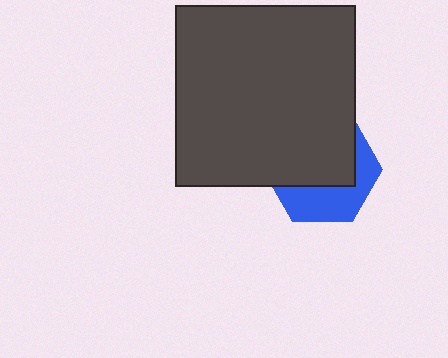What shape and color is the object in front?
The object in front is a dark gray square.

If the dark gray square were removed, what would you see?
You would see the complete blue hexagon.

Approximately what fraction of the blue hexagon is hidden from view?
Roughly 60% of the blue hexagon is hidden behind the dark gray square.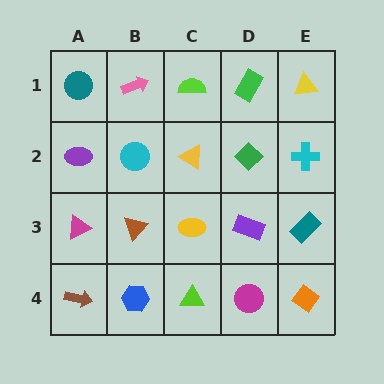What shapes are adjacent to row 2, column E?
A yellow triangle (row 1, column E), a teal rectangle (row 3, column E), a green diamond (row 2, column D).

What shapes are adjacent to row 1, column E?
A cyan cross (row 2, column E), a green rectangle (row 1, column D).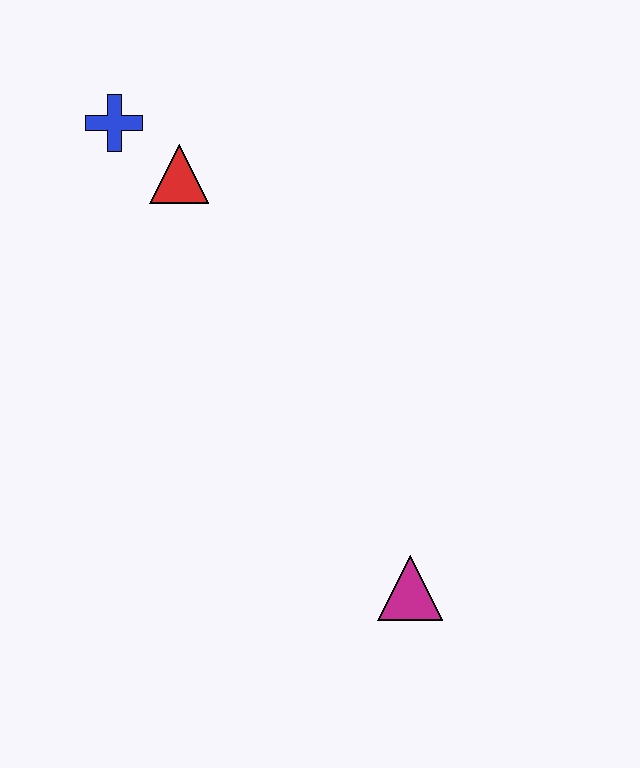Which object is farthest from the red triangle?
The magenta triangle is farthest from the red triangle.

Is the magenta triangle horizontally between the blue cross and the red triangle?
No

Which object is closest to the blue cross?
The red triangle is closest to the blue cross.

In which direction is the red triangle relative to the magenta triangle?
The red triangle is above the magenta triangle.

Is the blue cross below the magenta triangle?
No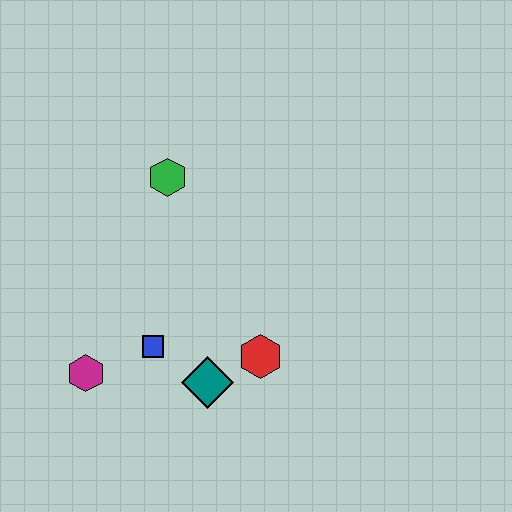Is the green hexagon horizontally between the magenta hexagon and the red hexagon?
Yes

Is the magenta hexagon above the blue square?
No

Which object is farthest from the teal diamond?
The green hexagon is farthest from the teal diamond.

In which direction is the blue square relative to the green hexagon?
The blue square is below the green hexagon.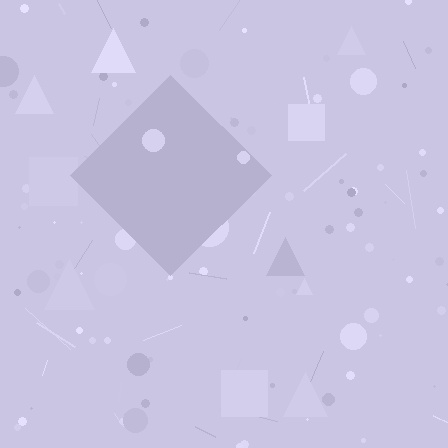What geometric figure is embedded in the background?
A diamond is embedded in the background.